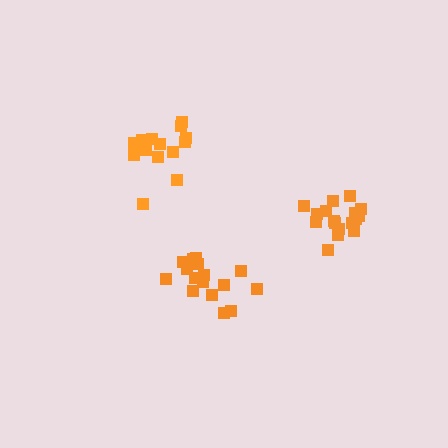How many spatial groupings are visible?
There are 3 spatial groupings.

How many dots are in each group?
Group 1: 16 dots, Group 2: 17 dots, Group 3: 15 dots (48 total).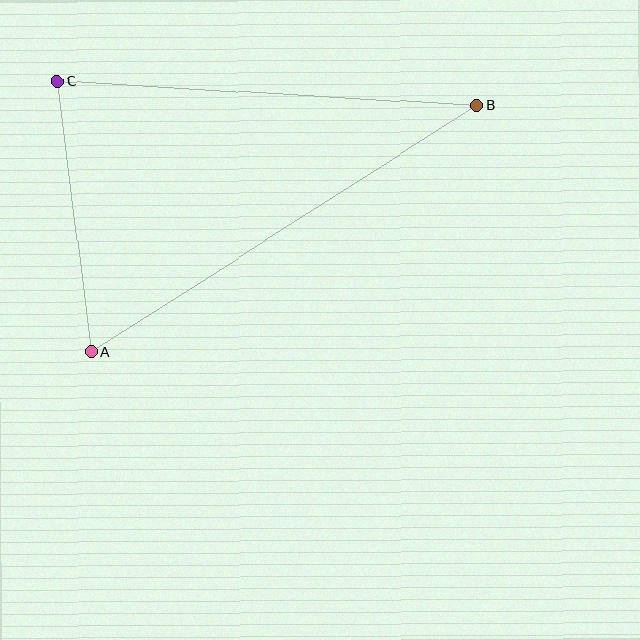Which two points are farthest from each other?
Points A and B are farthest from each other.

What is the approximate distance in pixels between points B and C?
The distance between B and C is approximately 420 pixels.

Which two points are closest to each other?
Points A and C are closest to each other.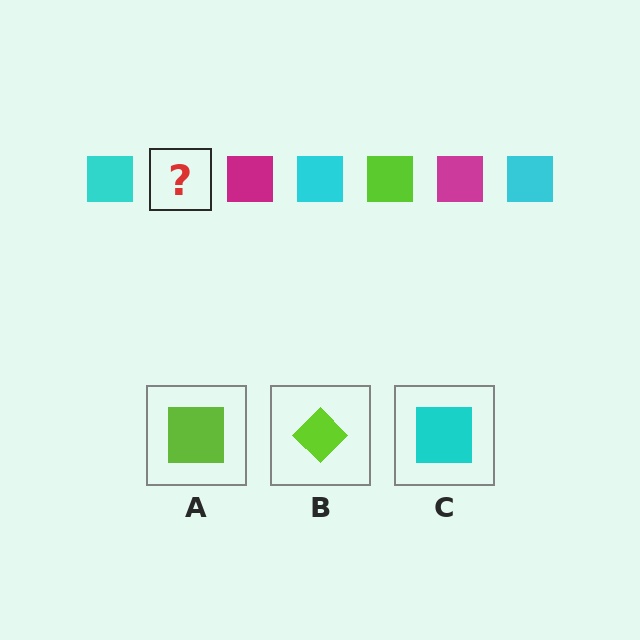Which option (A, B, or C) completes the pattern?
A.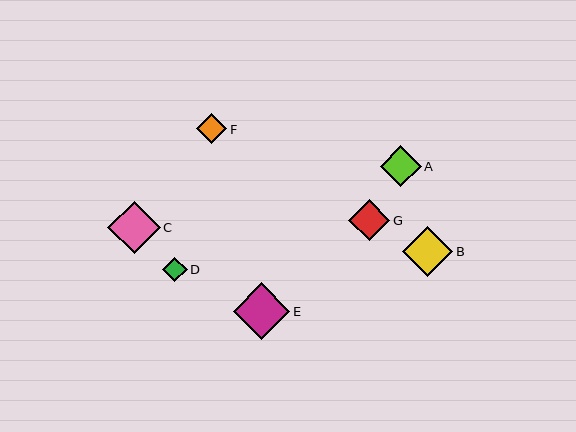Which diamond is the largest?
Diamond E is the largest with a size of approximately 57 pixels.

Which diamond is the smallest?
Diamond D is the smallest with a size of approximately 24 pixels.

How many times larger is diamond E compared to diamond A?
Diamond E is approximately 1.4 times the size of diamond A.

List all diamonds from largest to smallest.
From largest to smallest: E, C, B, G, A, F, D.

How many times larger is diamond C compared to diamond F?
Diamond C is approximately 1.7 times the size of diamond F.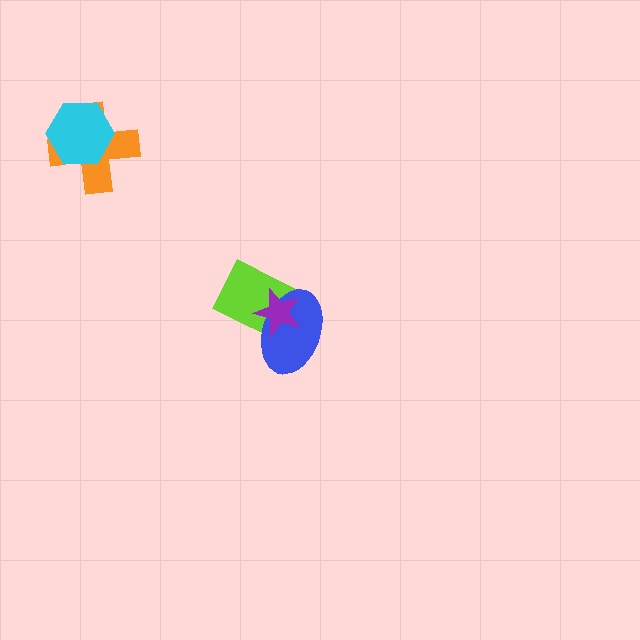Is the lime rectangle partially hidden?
Yes, it is partially covered by another shape.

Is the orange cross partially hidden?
Yes, it is partially covered by another shape.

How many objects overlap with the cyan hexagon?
1 object overlaps with the cyan hexagon.